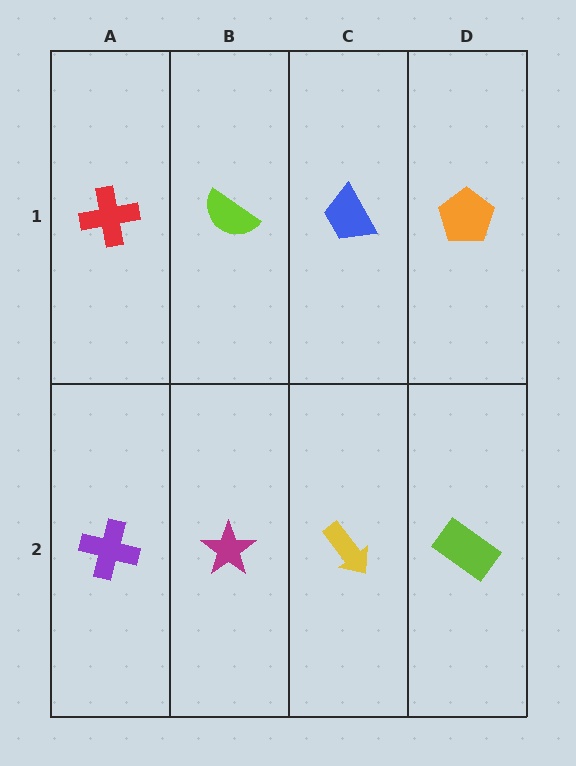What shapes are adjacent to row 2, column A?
A red cross (row 1, column A), a magenta star (row 2, column B).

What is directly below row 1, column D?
A lime rectangle.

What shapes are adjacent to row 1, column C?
A yellow arrow (row 2, column C), a lime semicircle (row 1, column B), an orange pentagon (row 1, column D).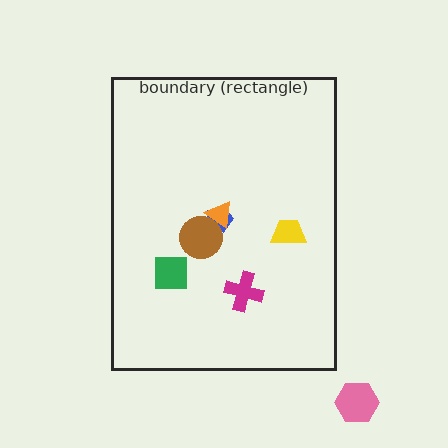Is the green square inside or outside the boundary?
Inside.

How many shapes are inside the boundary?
6 inside, 1 outside.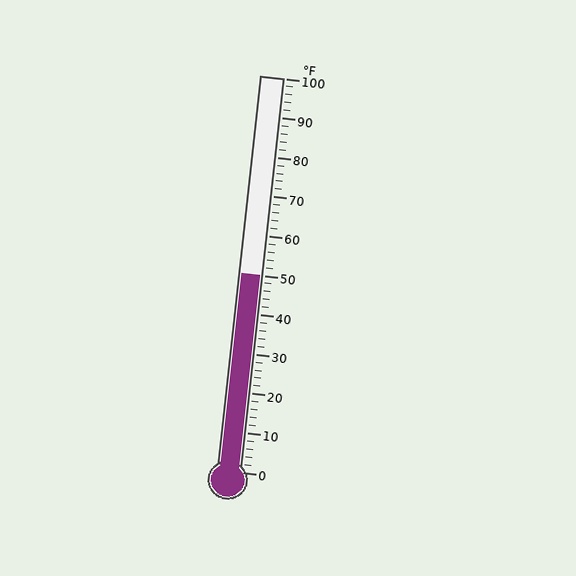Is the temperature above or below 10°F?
The temperature is above 10°F.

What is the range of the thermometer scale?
The thermometer scale ranges from 0°F to 100°F.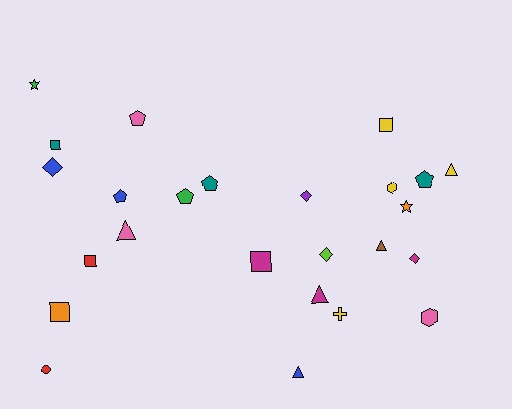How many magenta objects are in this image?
There are 3 magenta objects.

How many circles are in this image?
There is 1 circle.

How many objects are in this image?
There are 25 objects.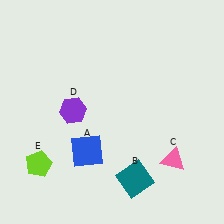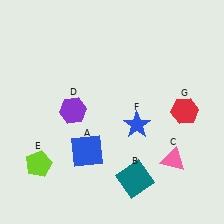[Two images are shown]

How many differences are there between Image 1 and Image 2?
There are 2 differences between the two images.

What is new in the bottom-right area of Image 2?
A blue star (F) was added in the bottom-right area of Image 2.